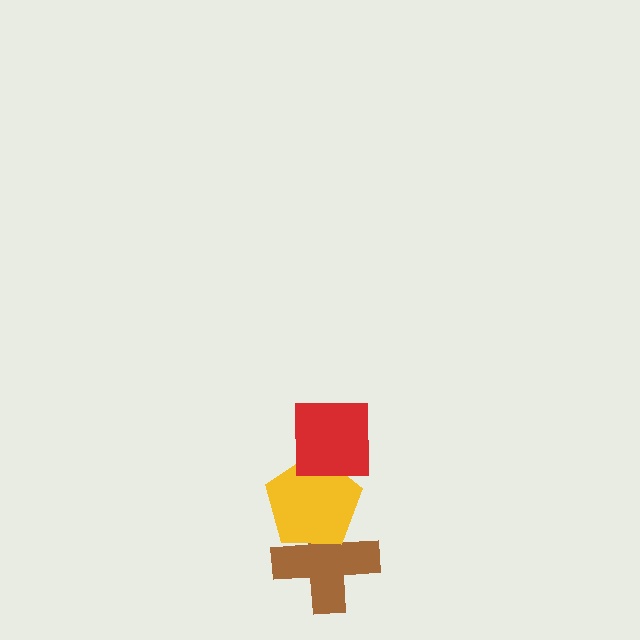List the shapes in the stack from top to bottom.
From top to bottom: the red square, the yellow pentagon, the brown cross.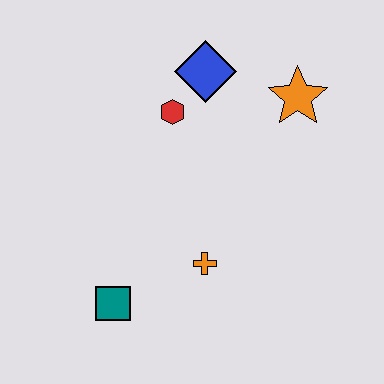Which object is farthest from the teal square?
The orange star is farthest from the teal square.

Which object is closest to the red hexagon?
The blue diamond is closest to the red hexagon.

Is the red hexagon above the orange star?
No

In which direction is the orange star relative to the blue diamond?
The orange star is to the right of the blue diamond.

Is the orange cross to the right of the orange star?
No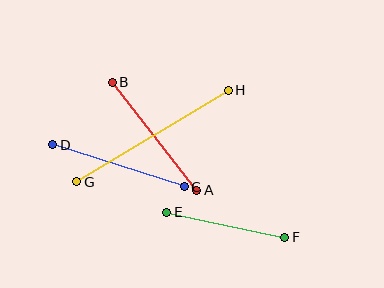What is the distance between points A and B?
The distance is approximately 137 pixels.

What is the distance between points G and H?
The distance is approximately 177 pixels.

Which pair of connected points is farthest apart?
Points G and H are farthest apart.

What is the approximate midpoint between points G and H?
The midpoint is at approximately (153, 136) pixels.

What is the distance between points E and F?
The distance is approximately 120 pixels.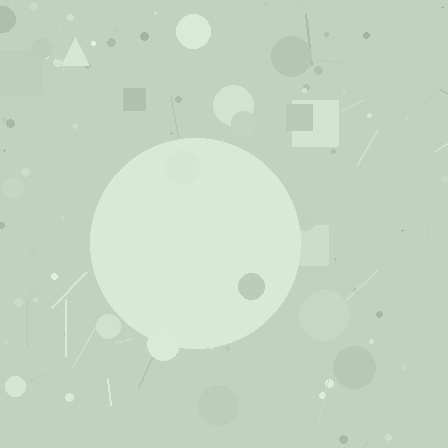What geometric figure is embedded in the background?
A circle is embedded in the background.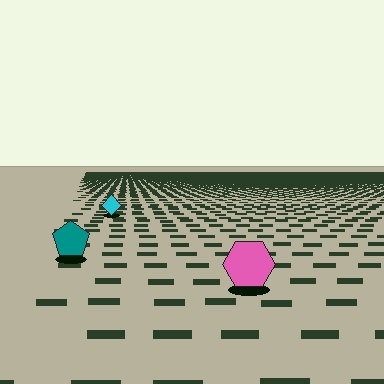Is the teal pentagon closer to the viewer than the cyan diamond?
Yes. The teal pentagon is closer — you can tell from the texture gradient: the ground texture is coarser near it.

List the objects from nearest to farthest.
From nearest to farthest: the pink hexagon, the teal pentagon, the cyan diamond.